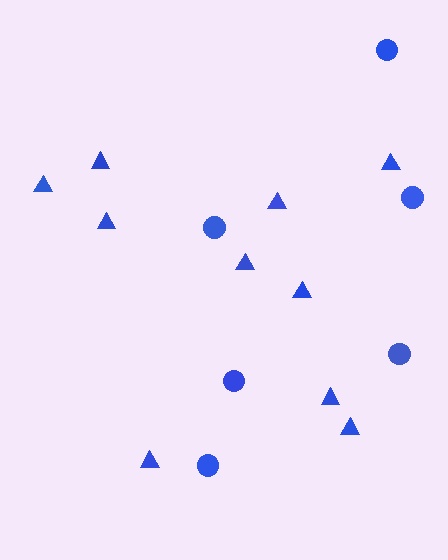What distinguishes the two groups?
There are 2 groups: one group of circles (6) and one group of triangles (10).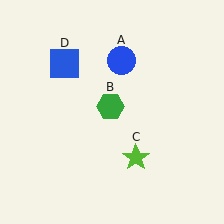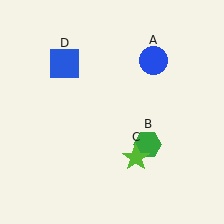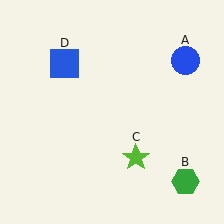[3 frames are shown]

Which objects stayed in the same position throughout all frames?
Lime star (object C) and blue square (object D) remained stationary.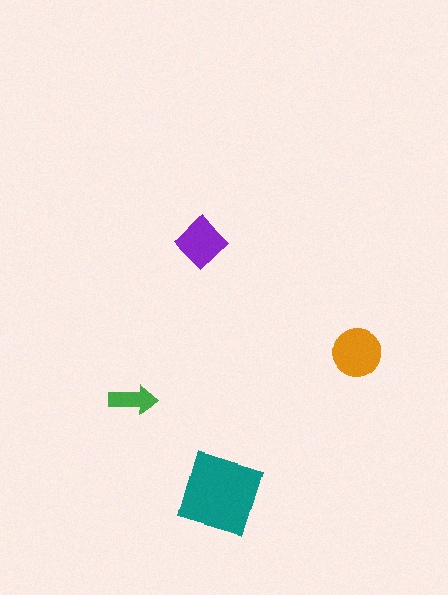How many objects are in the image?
There are 4 objects in the image.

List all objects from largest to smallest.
The teal diamond, the orange circle, the purple diamond, the green arrow.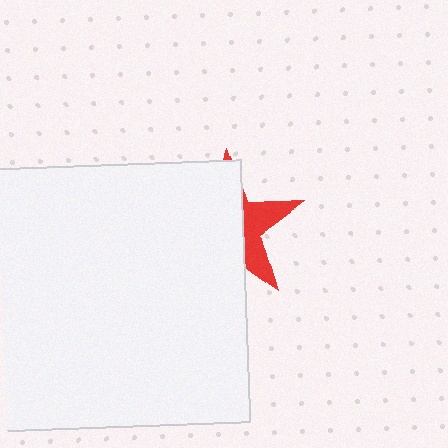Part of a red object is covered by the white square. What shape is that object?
It is a star.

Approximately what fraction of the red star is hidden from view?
Roughly 67% of the red star is hidden behind the white square.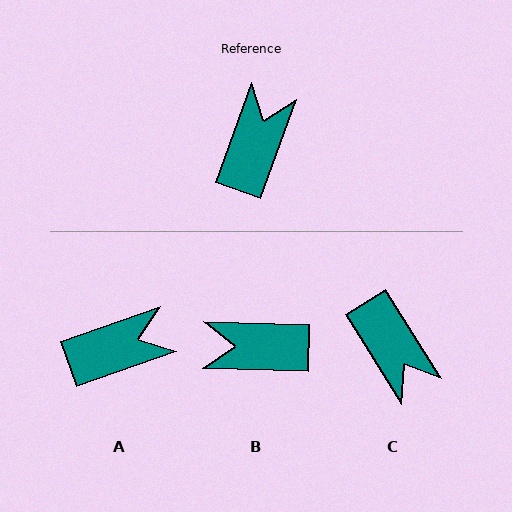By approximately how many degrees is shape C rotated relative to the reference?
Approximately 128 degrees clockwise.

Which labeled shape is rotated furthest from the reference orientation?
C, about 128 degrees away.